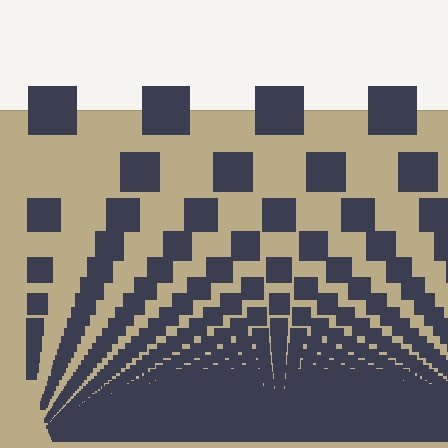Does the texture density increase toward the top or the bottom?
Density increases toward the bottom.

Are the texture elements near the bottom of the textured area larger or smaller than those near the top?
Smaller. The gradient is inverted — elements near the bottom are smaller and denser.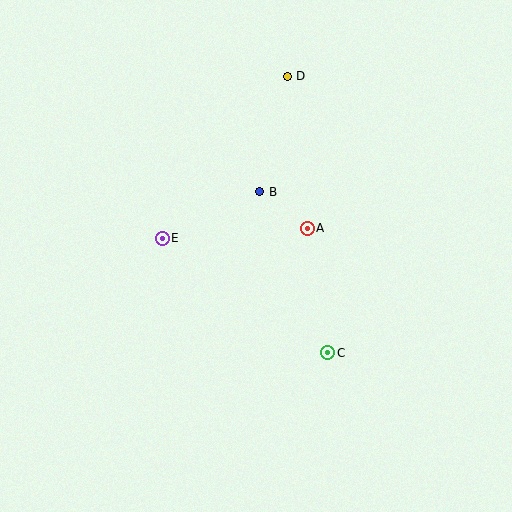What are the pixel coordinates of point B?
Point B is at (260, 192).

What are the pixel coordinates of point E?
Point E is at (162, 238).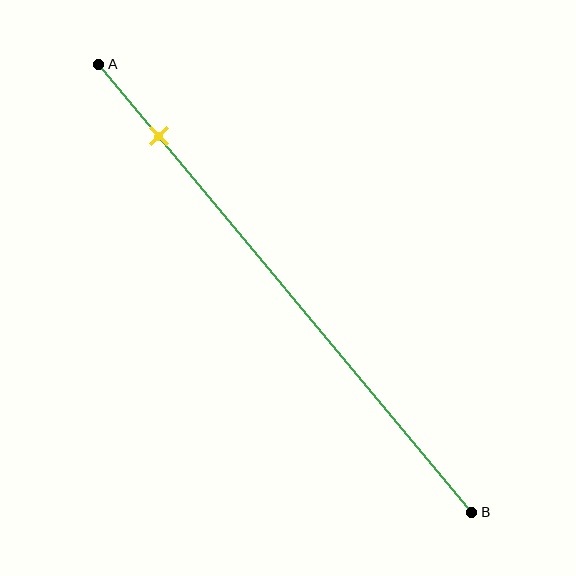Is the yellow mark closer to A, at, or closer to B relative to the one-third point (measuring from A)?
The yellow mark is closer to point A than the one-third point of segment AB.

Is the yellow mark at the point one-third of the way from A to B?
No, the mark is at about 15% from A, not at the 33% one-third point.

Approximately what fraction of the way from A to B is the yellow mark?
The yellow mark is approximately 15% of the way from A to B.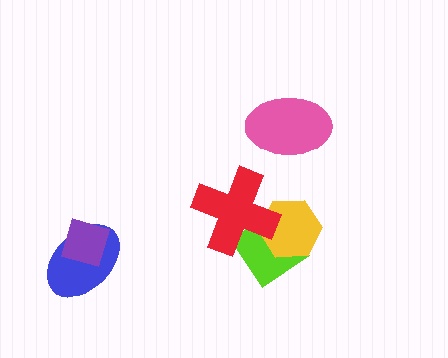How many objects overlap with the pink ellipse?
0 objects overlap with the pink ellipse.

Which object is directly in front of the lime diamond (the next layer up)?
The yellow hexagon is directly in front of the lime diamond.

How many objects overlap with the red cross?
2 objects overlap with the red cross.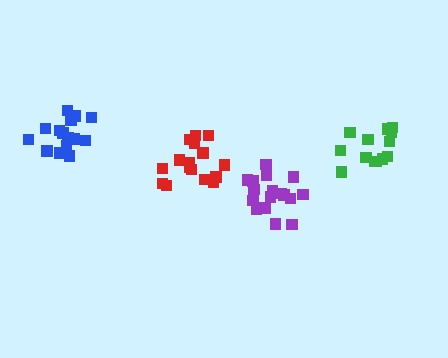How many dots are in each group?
Group 1: 16 dots, Group 2: 17 dots, Group 3: 13 dots, Group 4: 16 dots (62 total).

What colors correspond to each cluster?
The clusters are colored: blue, purple, green, red.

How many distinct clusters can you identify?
There are 4 distinct clusters.